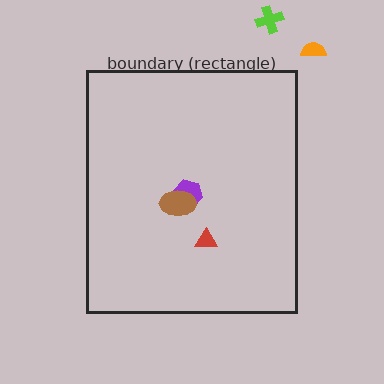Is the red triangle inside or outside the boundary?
Inside.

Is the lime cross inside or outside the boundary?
Outside.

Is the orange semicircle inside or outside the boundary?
Outside.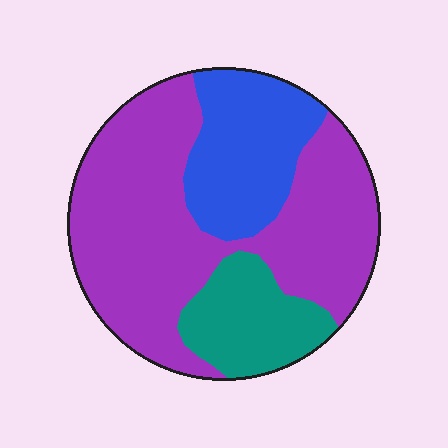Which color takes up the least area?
Teal, at roughly 15%.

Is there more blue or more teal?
Blue.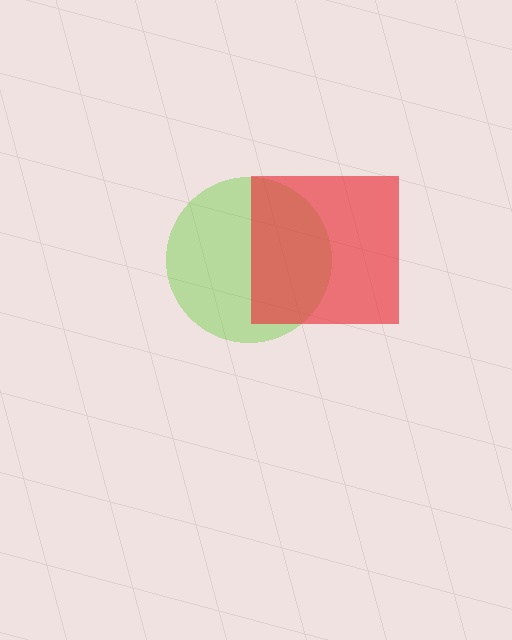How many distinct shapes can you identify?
There are 2 distinct shapes: a lime circle, a red square.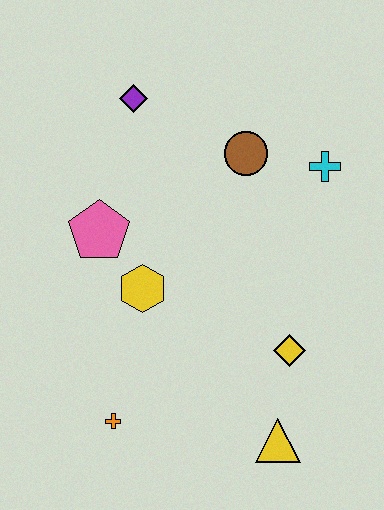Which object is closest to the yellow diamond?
The yellow triangle is closest to the yellow diamond.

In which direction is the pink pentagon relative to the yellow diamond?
The pink pentagon is to the left of the yellow diamond.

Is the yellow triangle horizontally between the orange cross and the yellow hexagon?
No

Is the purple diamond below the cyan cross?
No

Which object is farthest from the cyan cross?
The orange cross is farthest from the cyan cross.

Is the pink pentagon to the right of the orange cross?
No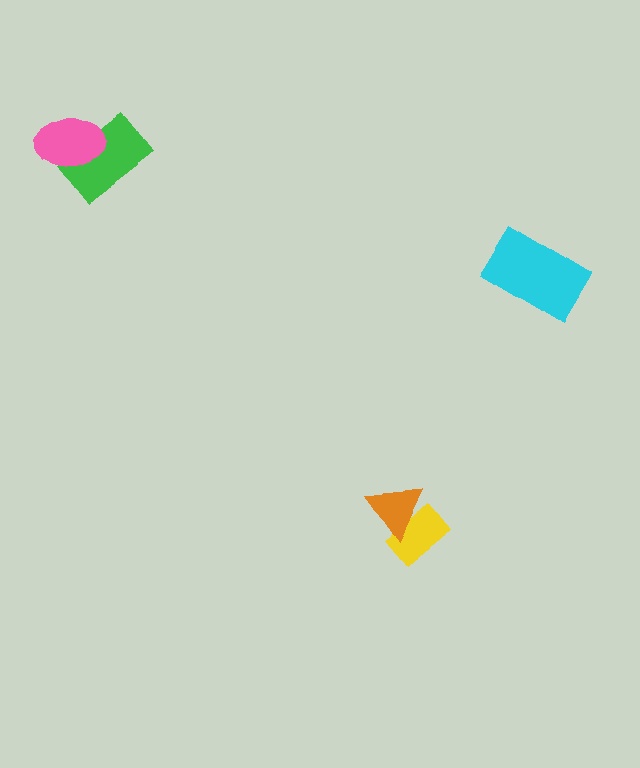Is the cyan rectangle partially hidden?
No, no other shape covers it.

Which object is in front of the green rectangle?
The pink ellipse is in front of the green rectangle.